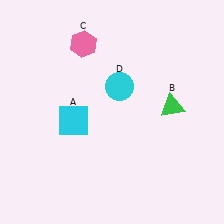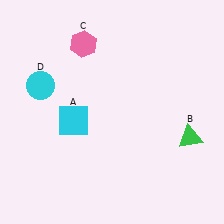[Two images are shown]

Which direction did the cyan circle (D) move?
The cyan circle (D) moved left.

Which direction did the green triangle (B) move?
The green triangle (B) moved down.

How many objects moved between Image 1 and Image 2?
2 objects moved between the two images.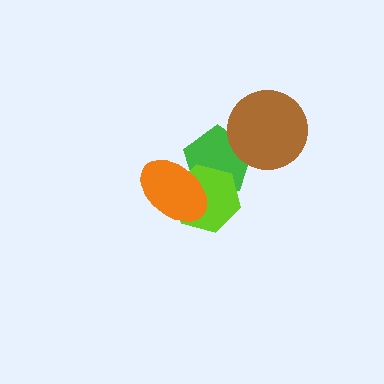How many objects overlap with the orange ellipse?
2 objects overlap with the orange ellipse.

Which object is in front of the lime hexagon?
The orange ellipse is in front of the lime hexagon.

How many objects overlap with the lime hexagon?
2 objects overlap with the lime hexagon.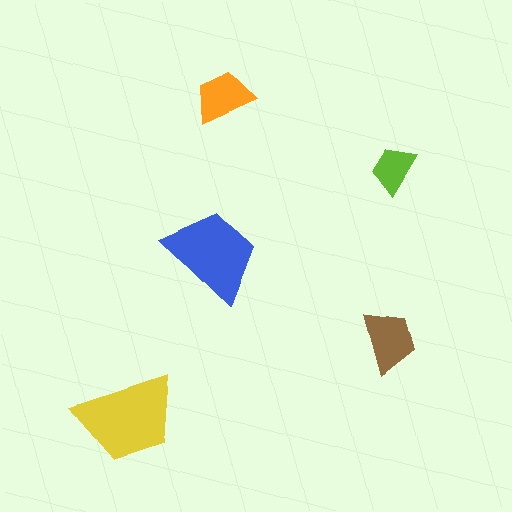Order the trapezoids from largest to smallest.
the yellow one, the blue one, the brown one, the orange one, the lime one.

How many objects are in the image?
There are 5 objects in the image.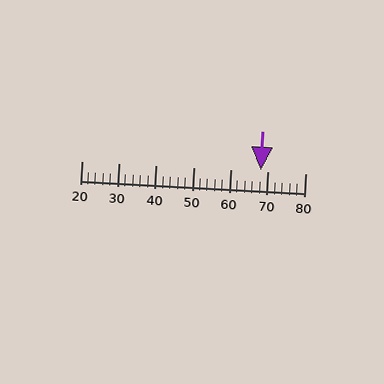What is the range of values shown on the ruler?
The ruler shows values from 20 to 80.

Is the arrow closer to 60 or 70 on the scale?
The arrow is closer to 70.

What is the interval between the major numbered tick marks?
The major tick marks are spaced 10 units apart.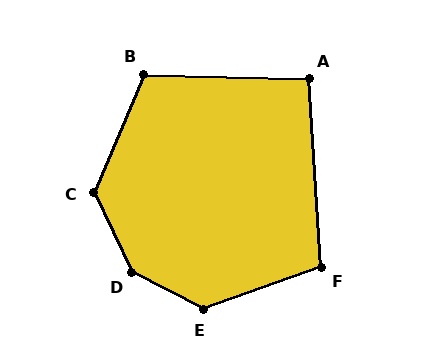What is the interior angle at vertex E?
Approximately 134 degrees (obtuse).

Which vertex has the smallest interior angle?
A, at approximately 95 degrees.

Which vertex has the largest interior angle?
D, at approximately 142 degrees.